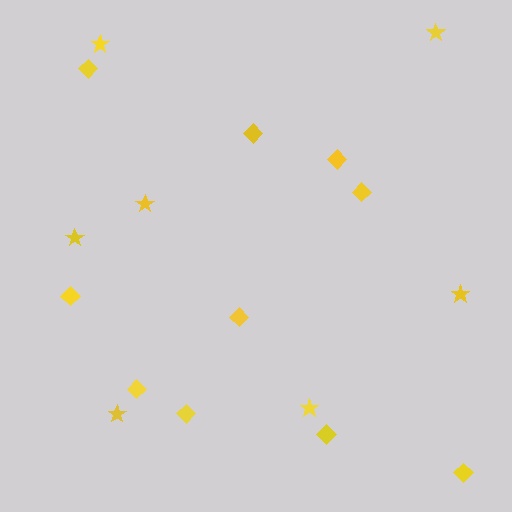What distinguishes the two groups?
There are 2 groups: one group of diamonds (10) and one group of stars (7).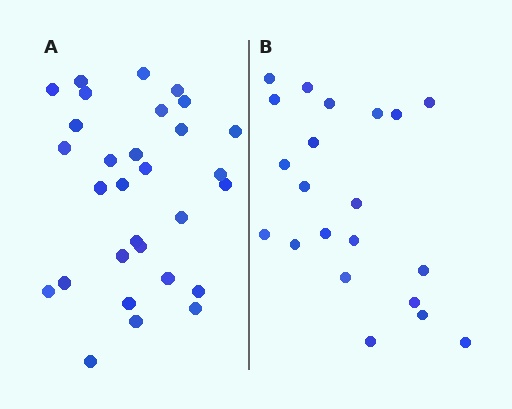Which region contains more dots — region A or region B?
Region A (the left region) has more dots.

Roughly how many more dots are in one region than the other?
Region A has roughly 8 or so more dots than region B.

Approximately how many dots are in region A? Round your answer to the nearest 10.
About 30 dots.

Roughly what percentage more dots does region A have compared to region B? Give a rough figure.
About 45% more.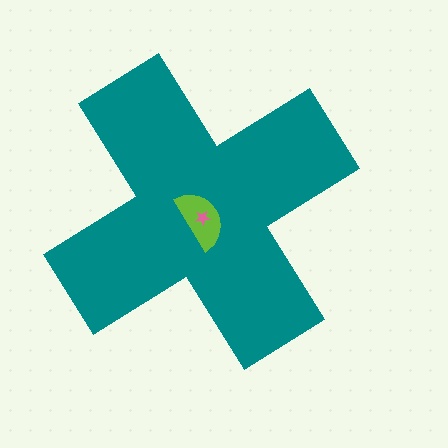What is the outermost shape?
The teal cross.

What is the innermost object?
The pink star.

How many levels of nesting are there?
3.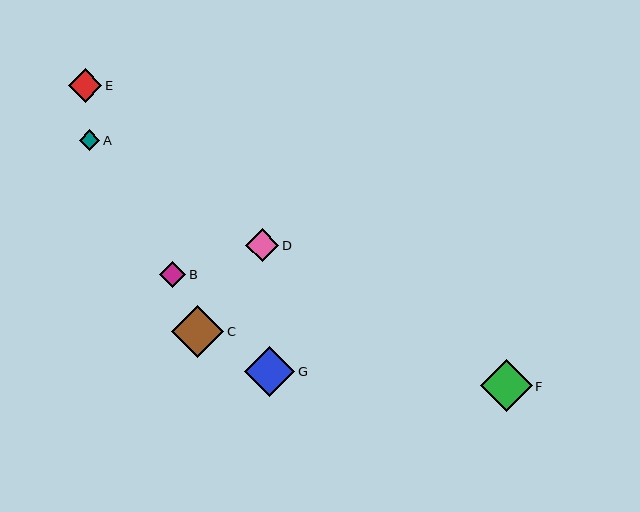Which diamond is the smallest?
Diamond A is the smallest with a size of approximately 21 pixels.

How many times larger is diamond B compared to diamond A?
Diamond B is approximately 1.3 times the size of diamond A.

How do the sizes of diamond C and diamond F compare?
Diamond C and diamond F are approximately the same size.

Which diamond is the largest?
Diamond C is the largest with a size of approximately 53 pixels.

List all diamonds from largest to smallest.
From largest to smallest: C, F, G, E, D, B, A.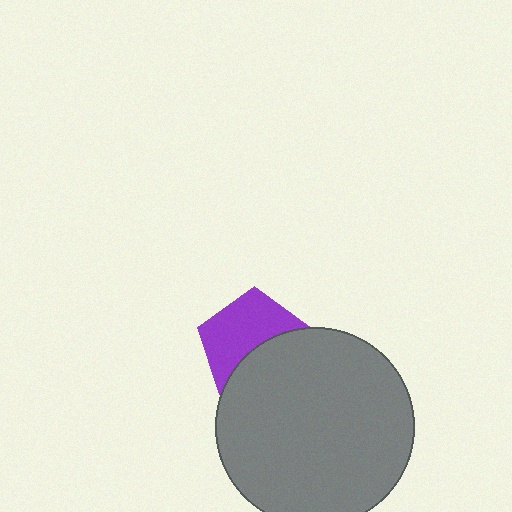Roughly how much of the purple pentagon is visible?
About half of it is visible (roughly 57%).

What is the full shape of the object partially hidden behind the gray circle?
The partially hidden object is a purple pentagon.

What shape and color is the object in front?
The object in front is a gray circle.